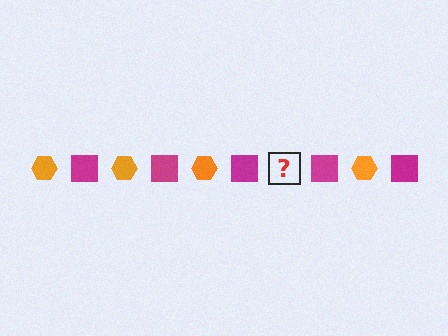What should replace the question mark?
The question mark should be replaced with an orange hexagon.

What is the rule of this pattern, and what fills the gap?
The rule is that the pattern alternates between orange hexagon and magenta square. The gap should be filled with an orange hexagon.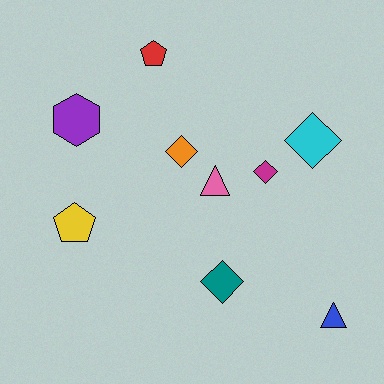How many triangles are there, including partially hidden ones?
There are 2 triangles.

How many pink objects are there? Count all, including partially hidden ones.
There is 1 pink object.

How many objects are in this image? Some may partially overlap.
There are 9 objects.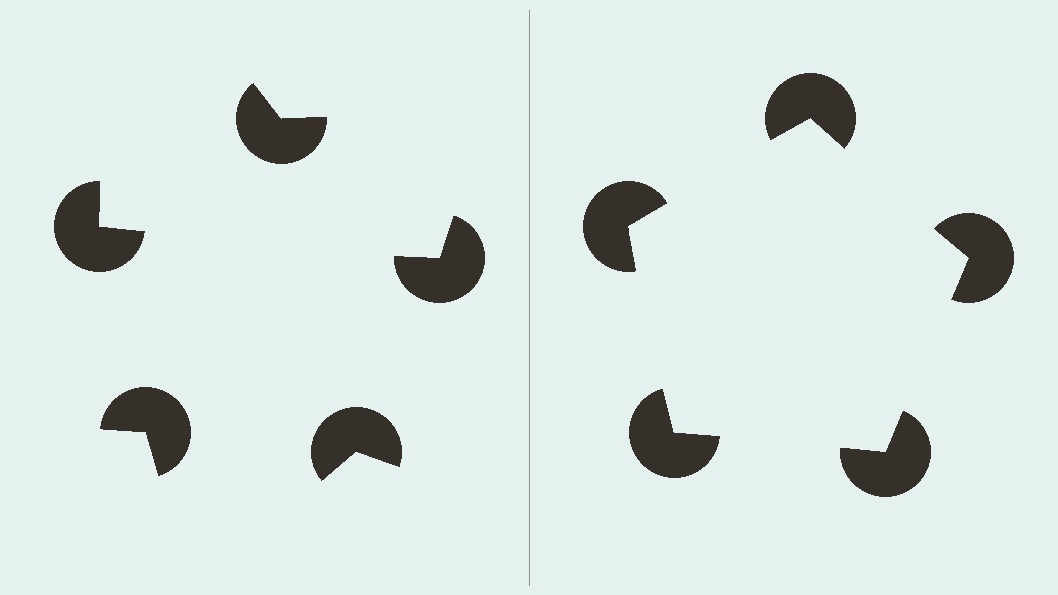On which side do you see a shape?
An illusory pentagon appears on the right side. On the left side the wedge cuts are rotated, so no coherent shape forms.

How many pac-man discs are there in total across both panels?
10 — 5 on each side.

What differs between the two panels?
The pac-man discs are positioned identically on both sides; only the wedge orientations differ. On the right they align to a pentagon; on the left they are misaligned.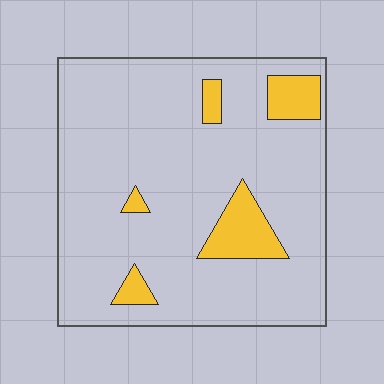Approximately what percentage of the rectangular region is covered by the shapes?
Approximately 10%.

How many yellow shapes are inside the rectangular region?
5.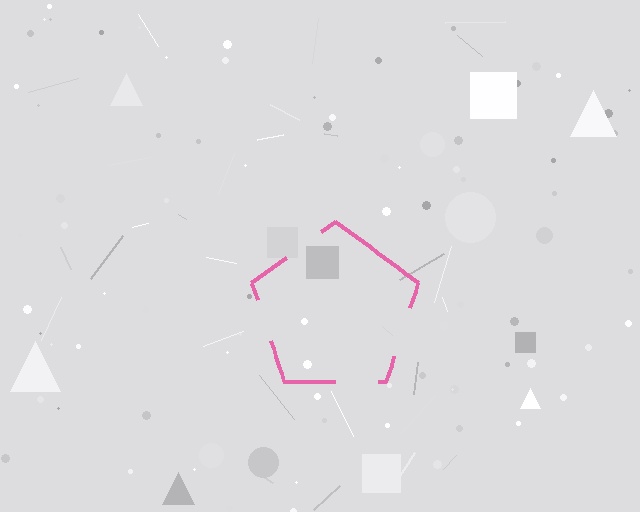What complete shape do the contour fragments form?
The contour fragments form a pentagon.